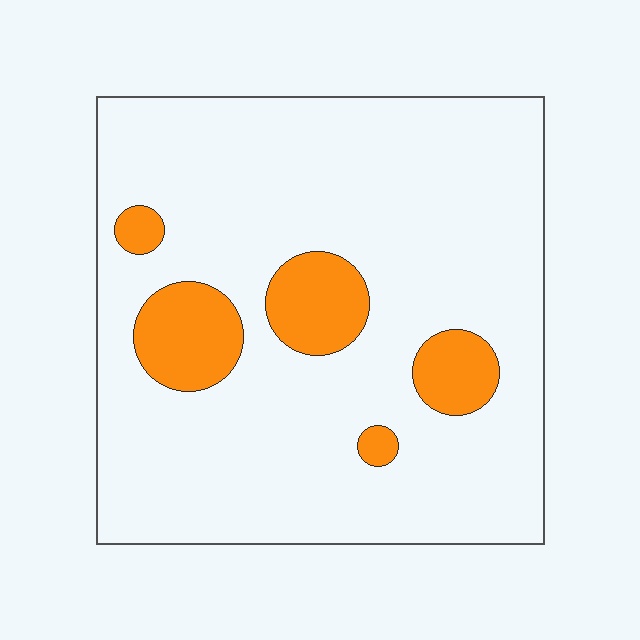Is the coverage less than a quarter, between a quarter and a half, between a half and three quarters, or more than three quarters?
Less than a quarter.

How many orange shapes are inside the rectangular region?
5.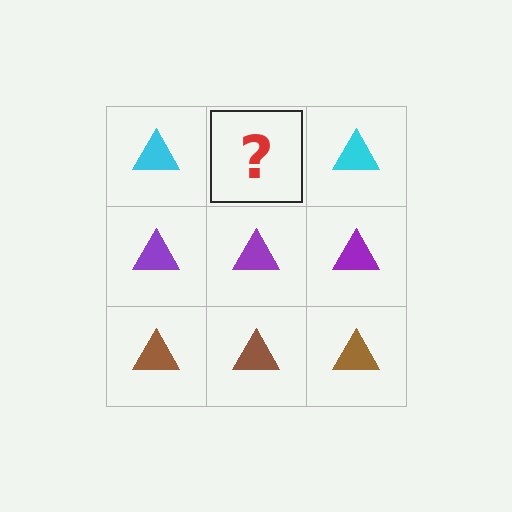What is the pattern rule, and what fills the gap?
The rule is that each row has a consistent color. The gap should be filled with a cyan triangle.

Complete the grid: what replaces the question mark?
The question mark should be replaced with a cyan triangle.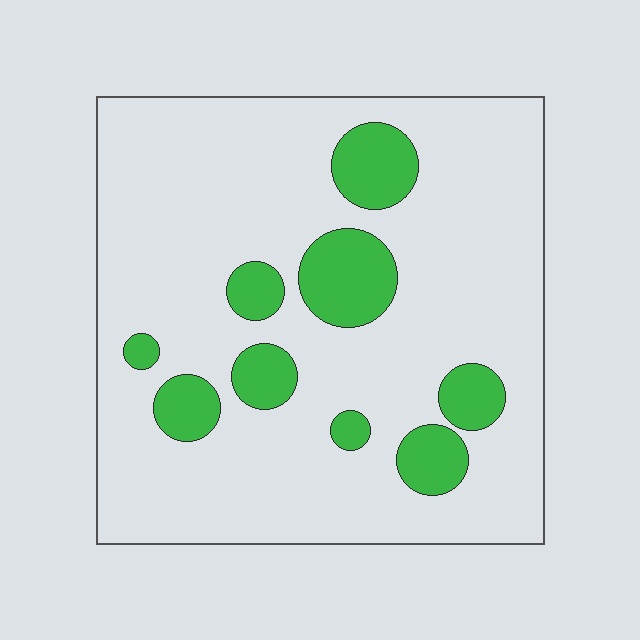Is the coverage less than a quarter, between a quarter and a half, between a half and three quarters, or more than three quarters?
Less than a quarter.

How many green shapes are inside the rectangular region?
9.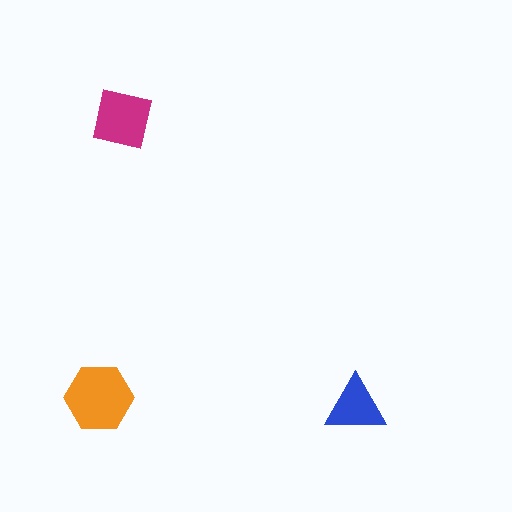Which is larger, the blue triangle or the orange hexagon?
The orange hexagon.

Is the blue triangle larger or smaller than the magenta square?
Smaller.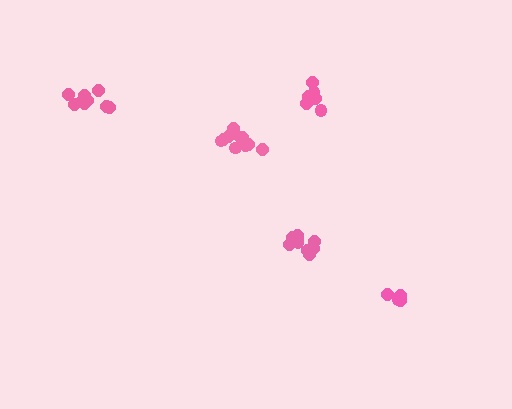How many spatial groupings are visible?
There are 5 spatial groupings.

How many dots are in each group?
Group 1: 11 dots, Group 2: 6 dots, Group 3: 9 dots, Group 4: 9 dots, Group 5: 5 dots (40 total).